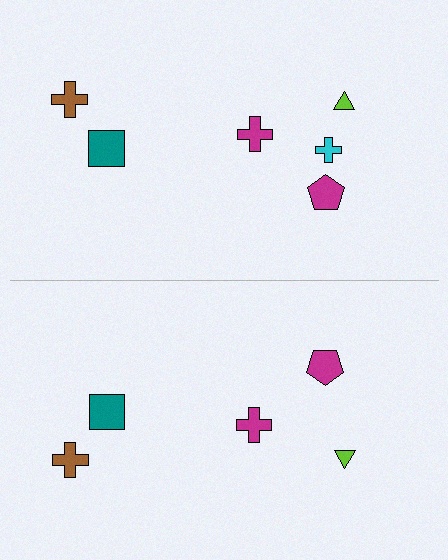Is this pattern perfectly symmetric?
No, the pattern is not perfectly symmetric. A cyan cross is missing from the bottom side.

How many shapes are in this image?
There are 11 shapes in this image.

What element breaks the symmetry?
A cyan cross is missing from the bottom side.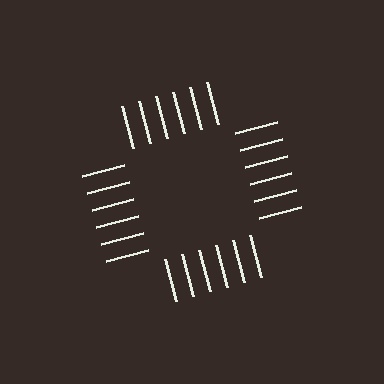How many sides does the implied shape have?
4 sides — the line-ends trace a square.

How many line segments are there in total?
24 — 6 along each of the 4 edges.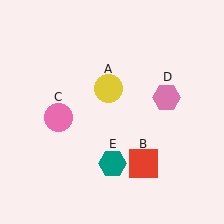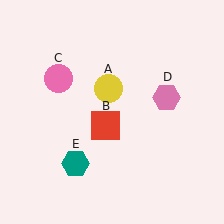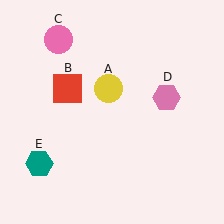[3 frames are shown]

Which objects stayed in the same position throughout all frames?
Yellow circle (object A) and pink hexagon (object D) remained stationary.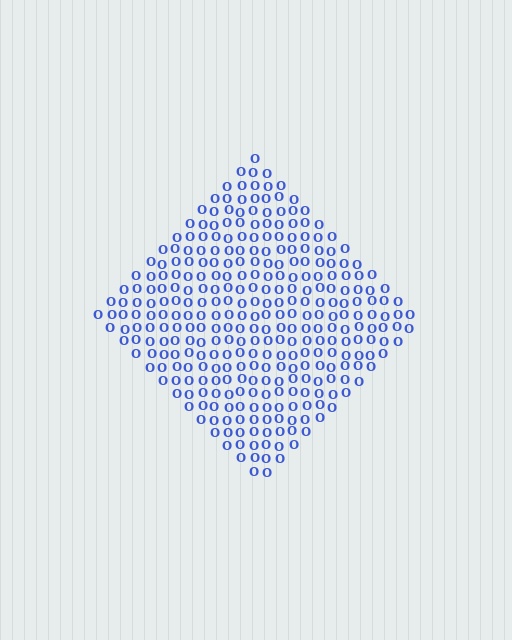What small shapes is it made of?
It is made of small letter O's.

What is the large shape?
The large shape is a diamond.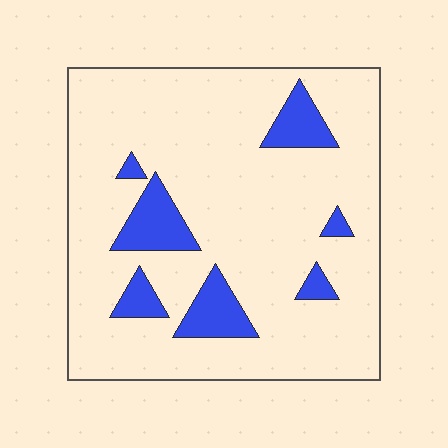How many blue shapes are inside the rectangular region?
7.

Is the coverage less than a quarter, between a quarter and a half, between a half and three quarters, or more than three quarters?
Less than a quarter.